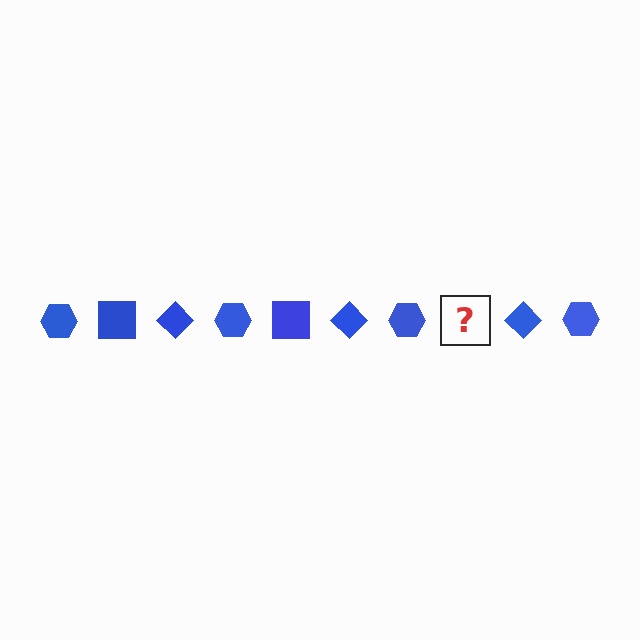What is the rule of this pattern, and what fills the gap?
The rule is that the pattern cycles through hexagon, square, diamond shapes in blue. The gap should be filled with a blue square.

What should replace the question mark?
The question mark should be replaced with a blue square.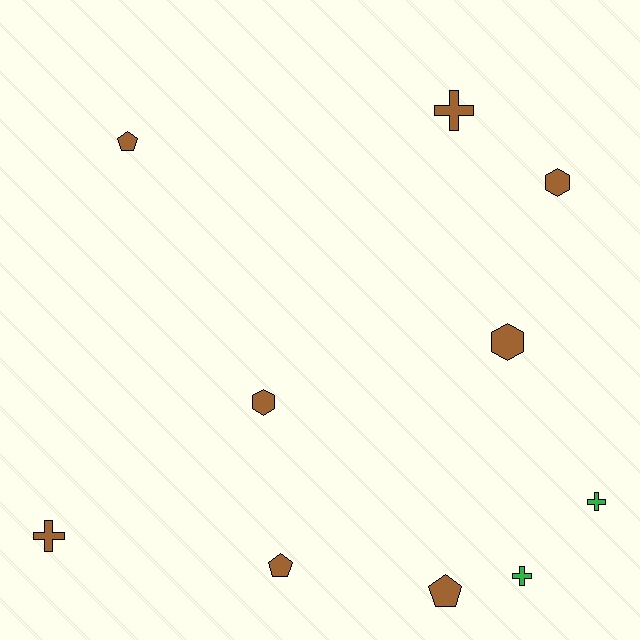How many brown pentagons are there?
There are 3 brown pentagons.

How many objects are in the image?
There are 10 objects.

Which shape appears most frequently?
Cross, with 4 objects.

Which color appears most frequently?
Brown, with 8 objects.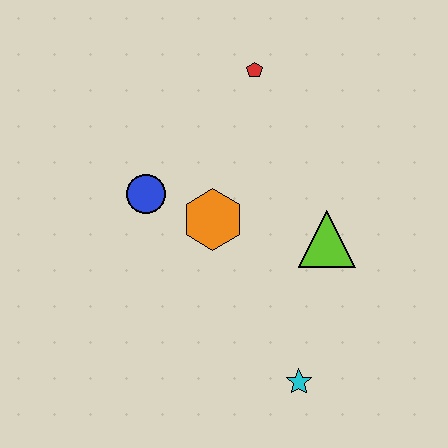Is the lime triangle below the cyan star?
No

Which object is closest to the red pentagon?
The orange hexagon is closest to the red pentagon.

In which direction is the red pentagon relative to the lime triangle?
The red pentagon is above the lime triangle.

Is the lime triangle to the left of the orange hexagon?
No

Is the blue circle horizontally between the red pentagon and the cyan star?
No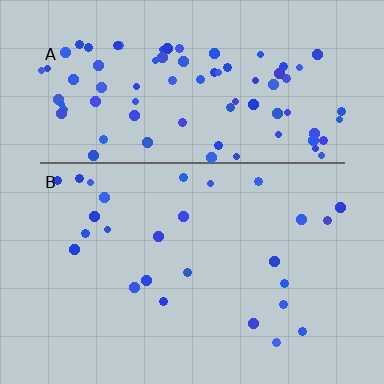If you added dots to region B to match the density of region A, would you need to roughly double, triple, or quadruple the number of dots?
Approximately triple.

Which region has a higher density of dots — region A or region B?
A (the top).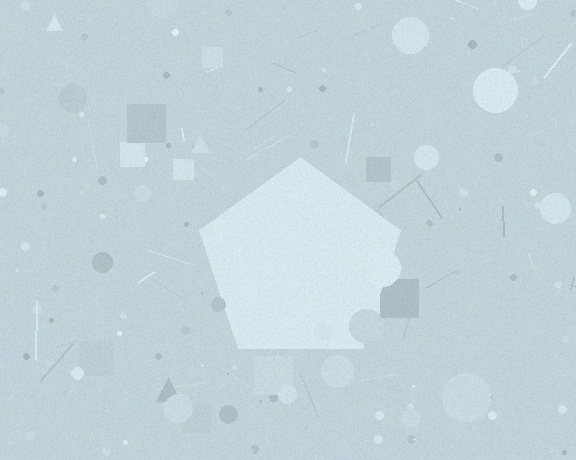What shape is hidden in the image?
A pentagon is hidden in the image.